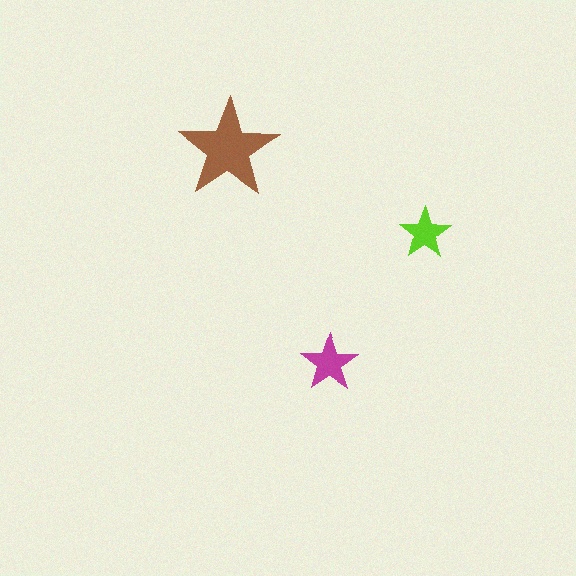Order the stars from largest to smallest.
the brown one, the magenta one, the lime one.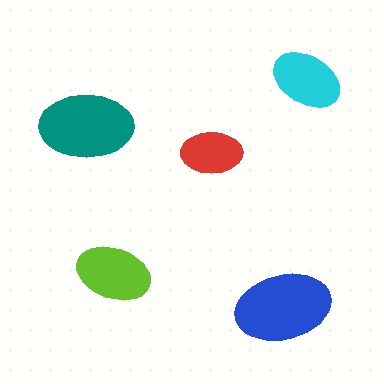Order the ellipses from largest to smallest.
the blue one, the teal one, the lime one, the cyan one, the red one.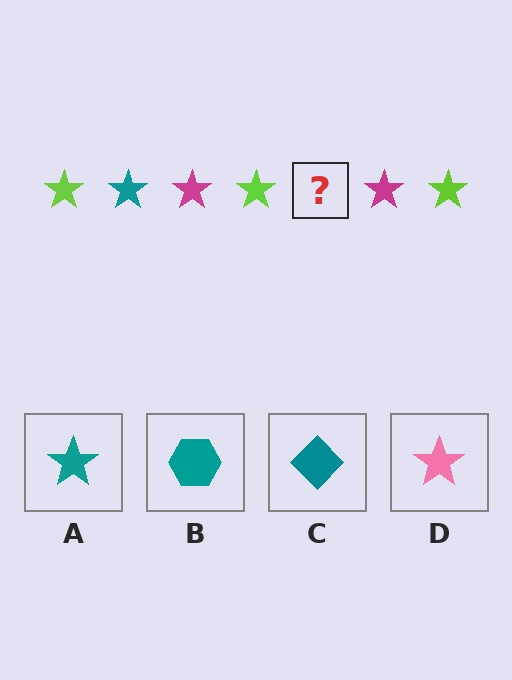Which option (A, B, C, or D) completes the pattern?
A.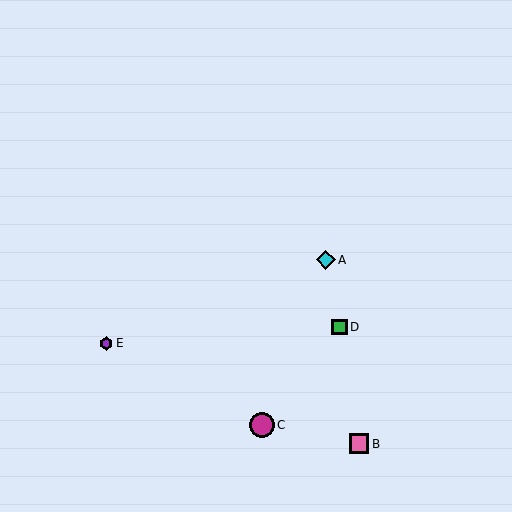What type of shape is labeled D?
Shape D is a green square.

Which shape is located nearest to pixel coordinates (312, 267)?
The cyan diamond (labeled A) at (326, 260) is nearest to that location.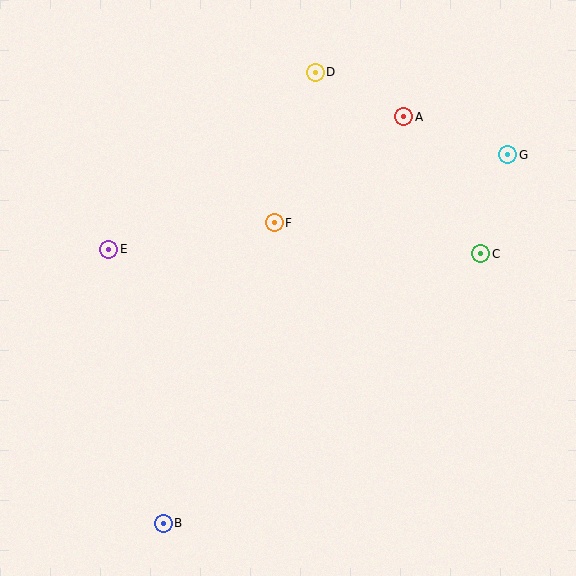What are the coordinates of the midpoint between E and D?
The midpoint between E and D is at (212, 161).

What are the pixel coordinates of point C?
Point C is at (481, 254).